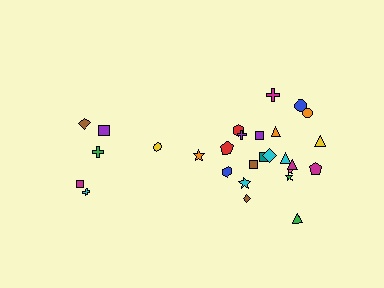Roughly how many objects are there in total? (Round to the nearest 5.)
Roughly 30 objects in total.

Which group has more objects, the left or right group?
The right group.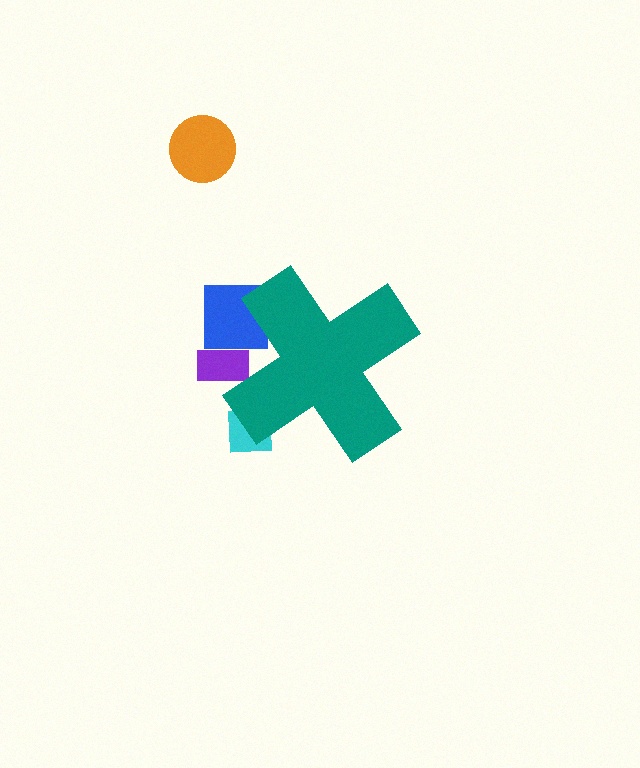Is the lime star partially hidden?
Yes, the lime star is partially hidden behind the teal cross.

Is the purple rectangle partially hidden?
Yes, the purple rectangle is partially hidden behind the teal cross.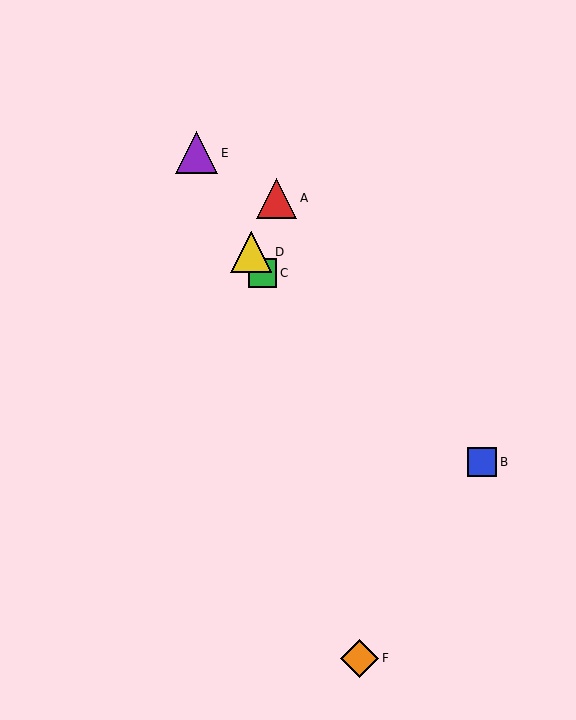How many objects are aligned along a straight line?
3 objects (C, D, E) are aligned along a straight line.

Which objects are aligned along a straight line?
Objects C, D, E are aligned along a straight line.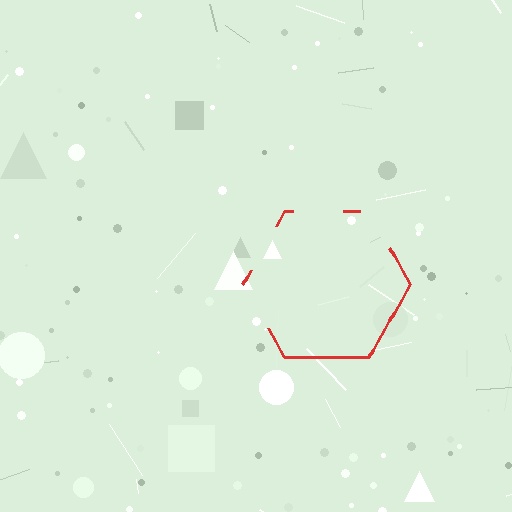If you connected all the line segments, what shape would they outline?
They would outline a hexagon.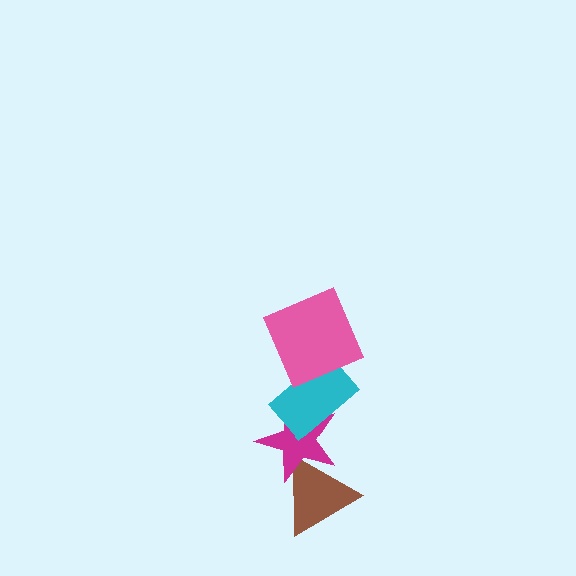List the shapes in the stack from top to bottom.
From top to bottom: the pink square, the cyan rectangle, the magenta star, the brown triangle.